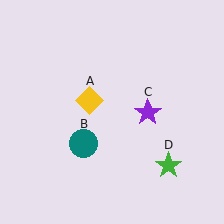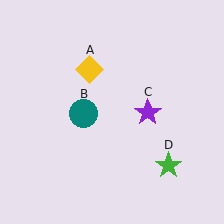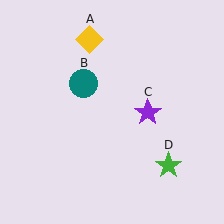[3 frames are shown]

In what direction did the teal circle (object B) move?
The teal circle (object B) moved up.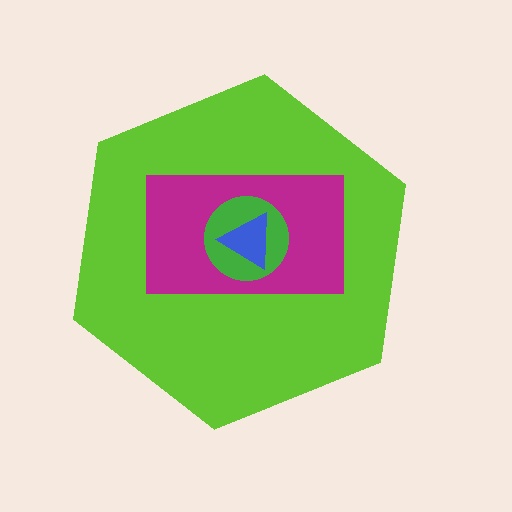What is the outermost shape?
The lime hexagon.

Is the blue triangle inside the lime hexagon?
Yes.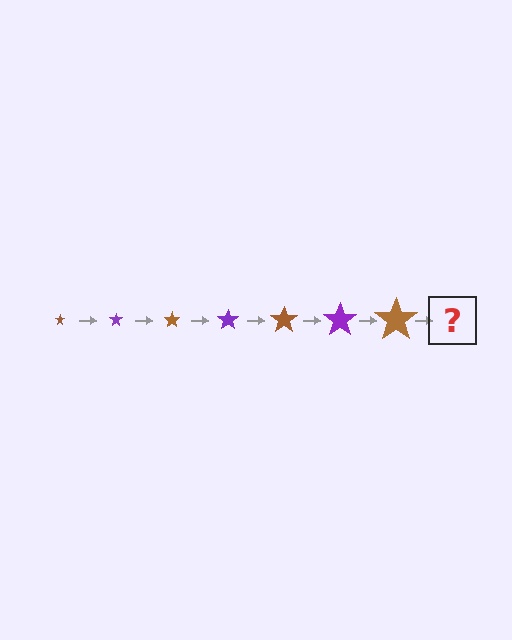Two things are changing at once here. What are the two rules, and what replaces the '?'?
The two rules are that the star grows larger each step and the color cycles through brown and purple. The '?' should be a purple star, larger than the previous one.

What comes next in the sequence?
The next element should be a purple star, larger than the previous one.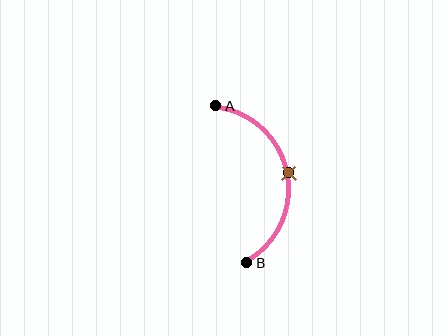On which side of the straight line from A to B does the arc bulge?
The arc bulges to the right of the straight line connecting A and B.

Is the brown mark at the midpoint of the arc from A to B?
Yes. The brown mark lies on the arc at equal arc-length from both A and B — it is the arc midpoint.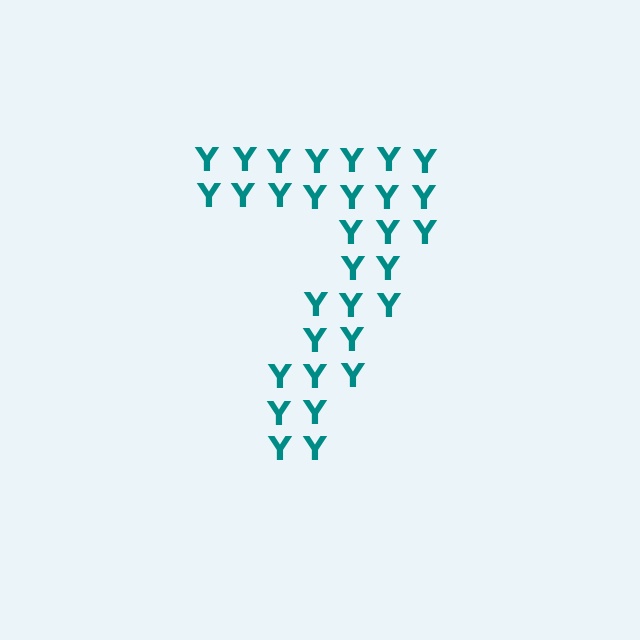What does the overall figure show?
The overall figure shows the digit 7.